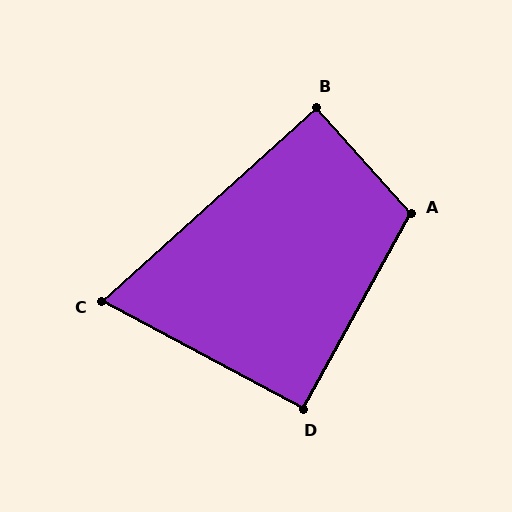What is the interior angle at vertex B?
Approximately 89 degrees (approximately right).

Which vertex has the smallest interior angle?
C, at approximately 70 degrees.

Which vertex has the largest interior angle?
A, at approximately 110 degrees.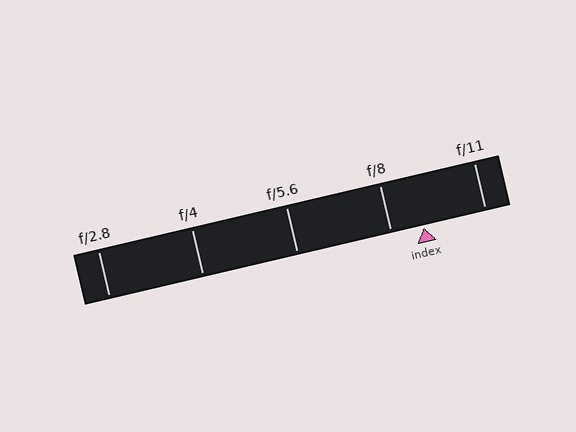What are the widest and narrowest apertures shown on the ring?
The widest aperture shown is f/2.8 and the narrowest is f/11.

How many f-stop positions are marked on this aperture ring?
There are 5 f-stop positions marked.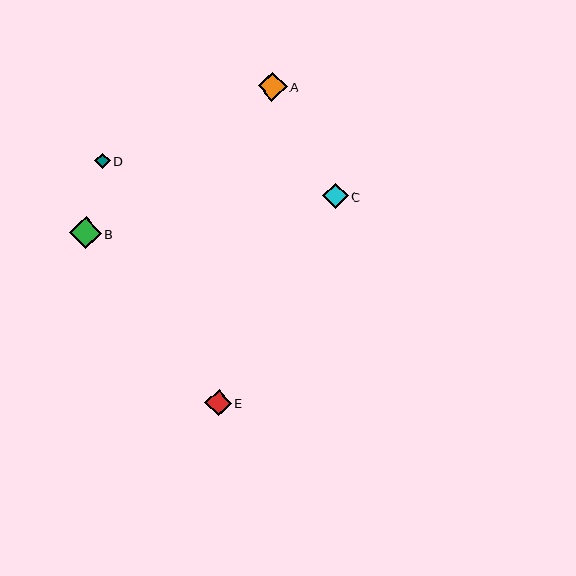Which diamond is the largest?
Diamond B is the largest with a size of approximately 32 pixels.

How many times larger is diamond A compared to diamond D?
Diamond A is approximately 1.8 times the size of diamond D.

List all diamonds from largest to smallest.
From largest to smallest: B, A, E, C, D.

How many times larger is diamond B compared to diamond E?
Diamond B is approximately 1.2 times the size of diamond E.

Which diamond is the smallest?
Diamond D is the smallest with a size of approximately 16 pixels.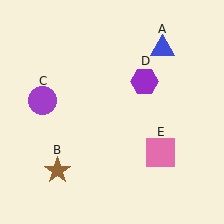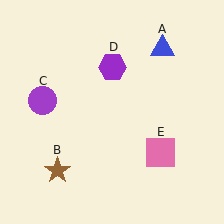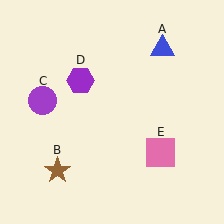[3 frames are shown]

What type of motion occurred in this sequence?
The purple hexagon (object D) rotated counterclockwise around the center of the scene.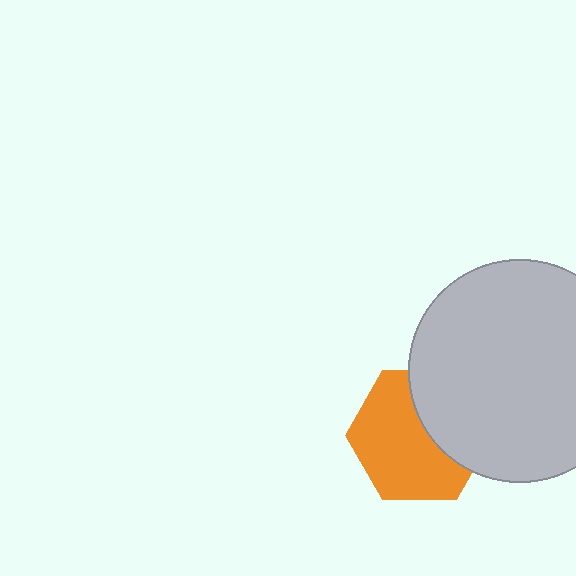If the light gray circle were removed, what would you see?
You would see the complete orange hexagon.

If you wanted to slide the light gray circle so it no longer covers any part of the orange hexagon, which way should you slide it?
Slide it right — that is the most direct way to separate the two shapes.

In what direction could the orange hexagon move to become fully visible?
The orange hexagon could move left. That would shift it out from behind the light gray circle entirely.